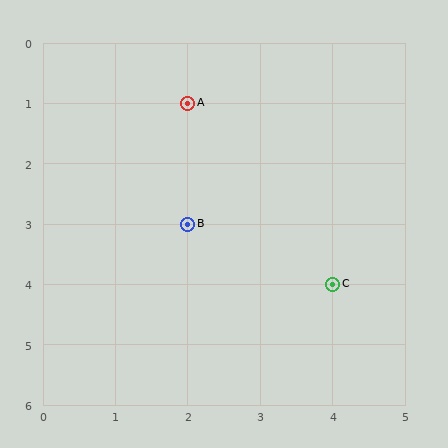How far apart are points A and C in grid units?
Points A and C are 2 columns and 3 rows apart (about 3.6 grid units diagonally).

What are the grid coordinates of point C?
Point C is at grid coordinates (4, 4).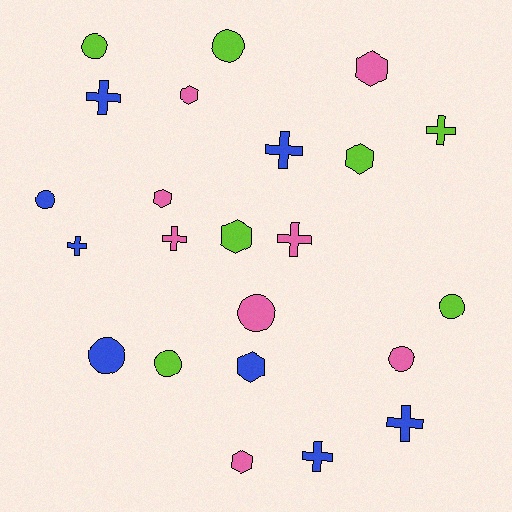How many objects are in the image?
There are 23 objects.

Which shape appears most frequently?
Cross, with 8 objects.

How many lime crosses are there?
There is 1 lime cross.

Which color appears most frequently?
Pink, with 8 objects.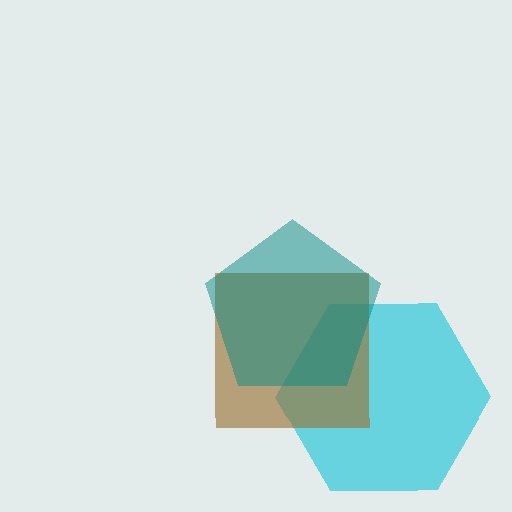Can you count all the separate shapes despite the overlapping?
Yes, there are 3 separate shapes.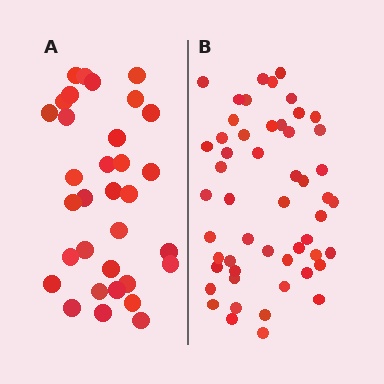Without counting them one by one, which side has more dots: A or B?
Region B (the right region) has more dots.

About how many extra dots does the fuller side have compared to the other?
Region B has approximately 20 more dots than region A.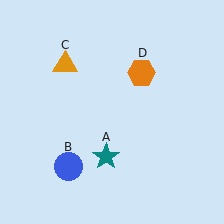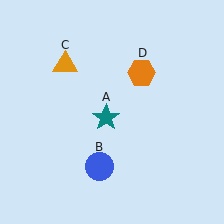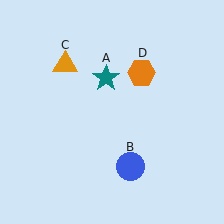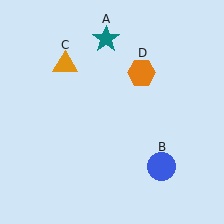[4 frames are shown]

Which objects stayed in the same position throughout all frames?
Orange triangle (object C) and orange hexagon (object D) remained stationary.